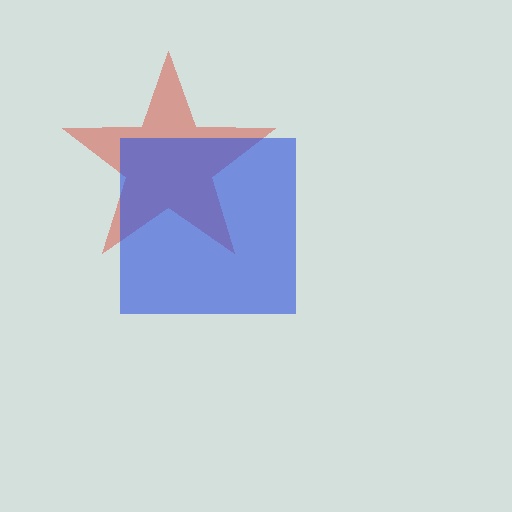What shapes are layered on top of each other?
The layered shapes are: a red star, a blue square.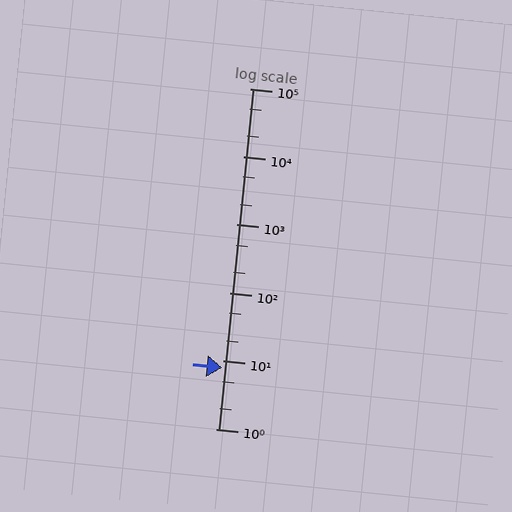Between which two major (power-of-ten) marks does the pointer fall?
The pointer is between 1 and 10.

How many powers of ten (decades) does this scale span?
The scale spans 5 decades, from 1 to 100000.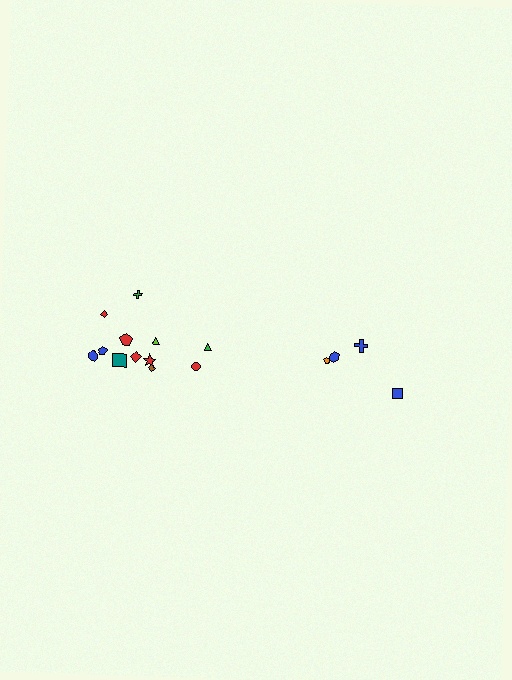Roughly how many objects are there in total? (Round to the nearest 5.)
Roughly 15 objects in total.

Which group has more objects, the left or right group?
The left group.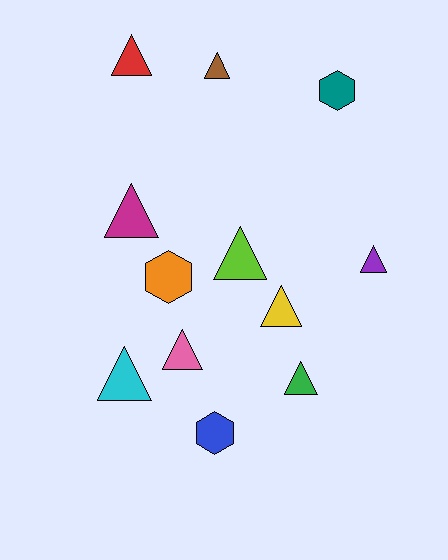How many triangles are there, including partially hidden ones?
There are 9 triangles.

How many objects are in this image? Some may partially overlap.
There are 12 objects.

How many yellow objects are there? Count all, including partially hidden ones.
There is 1 yellow object.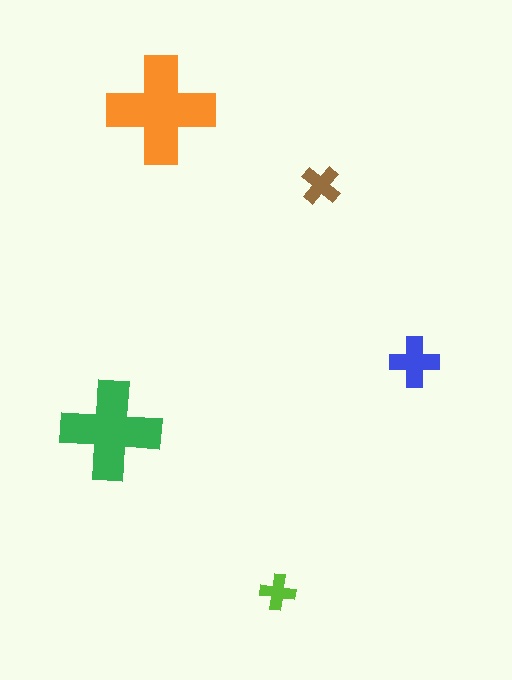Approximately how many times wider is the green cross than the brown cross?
About 2.5 times wider.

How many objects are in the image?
There are 5 objects in the image.